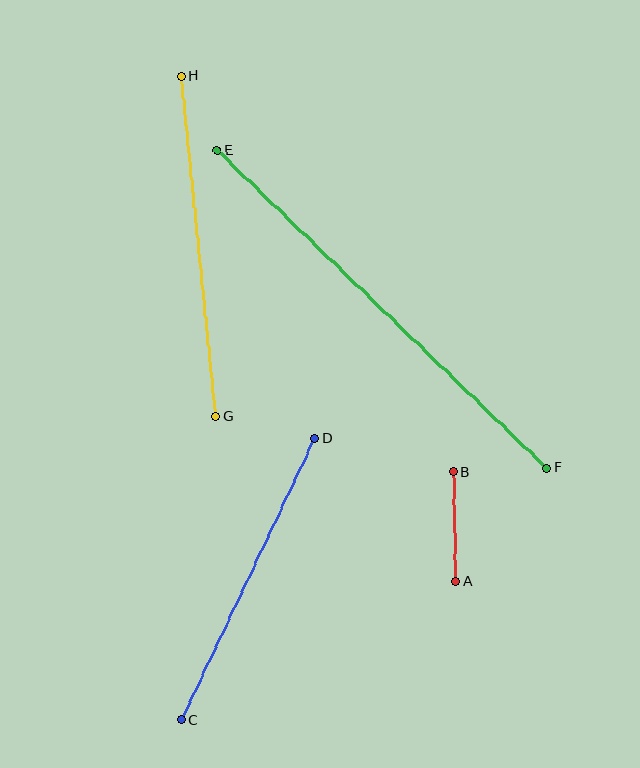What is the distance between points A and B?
The distance is approximately 110 pixels.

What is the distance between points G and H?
The distance is approximately 342 pixels.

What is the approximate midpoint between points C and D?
The midpoint is at approximately (248, 579) pixels.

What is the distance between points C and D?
The distance is approximately 311 pixels.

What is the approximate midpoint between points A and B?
The midpoint is at approximately (455, 527) pixels.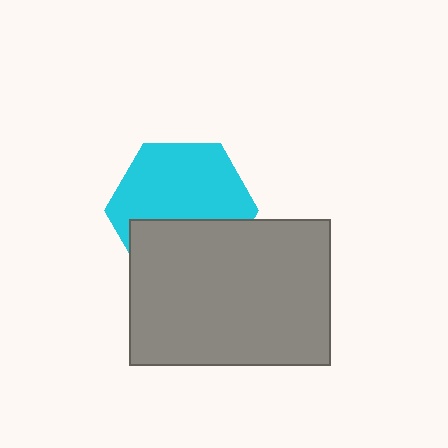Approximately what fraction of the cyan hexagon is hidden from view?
Roughly 39% of the cyan hexagon is hidden behind the gray rectangle.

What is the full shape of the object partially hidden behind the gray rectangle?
The partially hidden object is a cyan hexagon.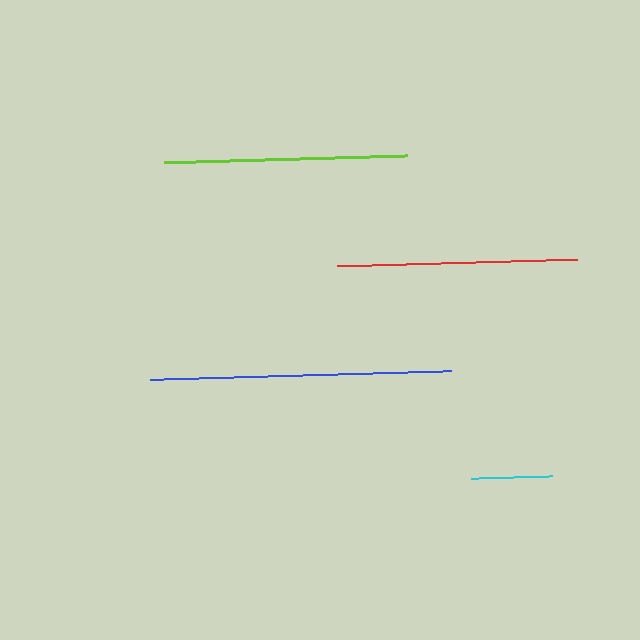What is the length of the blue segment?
The blue segment is approximately 301 pixels long.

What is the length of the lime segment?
The lime segment is approximately 243 pixels long.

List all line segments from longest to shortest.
From longest to shortest: blue, lime, red, cyan.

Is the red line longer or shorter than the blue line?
The blue line is longer than the red line.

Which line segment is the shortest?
The cyan line is the shortest at approximately 81 pixels.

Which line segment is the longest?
The blue line is the longest at approximately 301 pixels.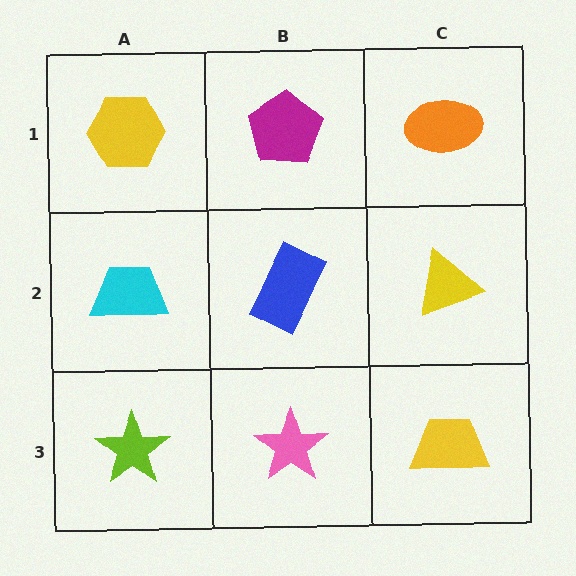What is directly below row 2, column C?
A yellow trapezoid.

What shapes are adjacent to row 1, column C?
A yellow triangle (row 2, column C), a magenta pentagon (row 1, column B).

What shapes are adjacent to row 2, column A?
A yellow hexagon (row 1, column A), a lime star (row 3, column A), a blue rectangle (row 2, column B).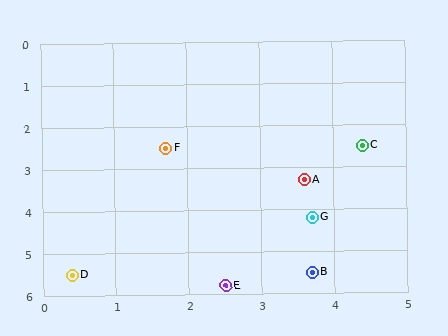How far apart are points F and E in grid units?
Points F and E are about 3.4 grid units apart.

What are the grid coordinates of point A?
Point A is at approximately (3.6, 3.3).